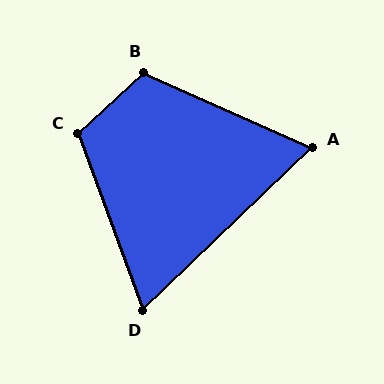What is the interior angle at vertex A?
Approximately 68 degrees (acute).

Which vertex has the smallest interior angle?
D, at approximately 66 degrees.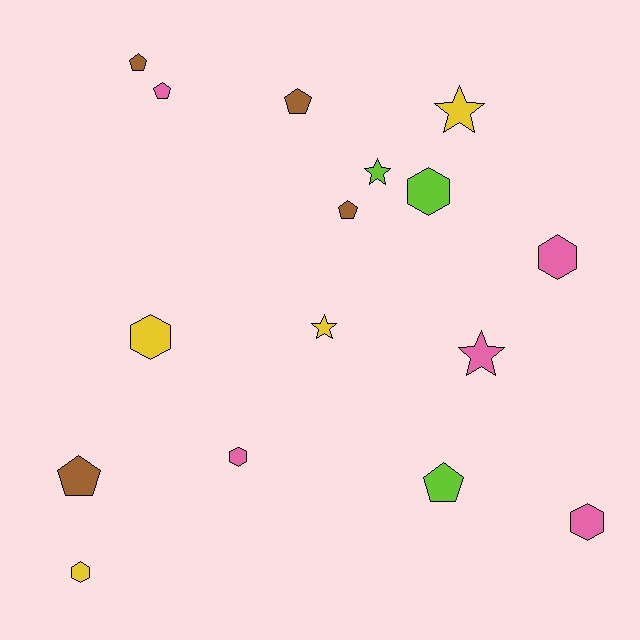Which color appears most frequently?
Pink, with 5 objects.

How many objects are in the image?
There are 16 objects.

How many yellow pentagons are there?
There are no yellow pentagons.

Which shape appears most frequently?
Pentagon, with 6 objects.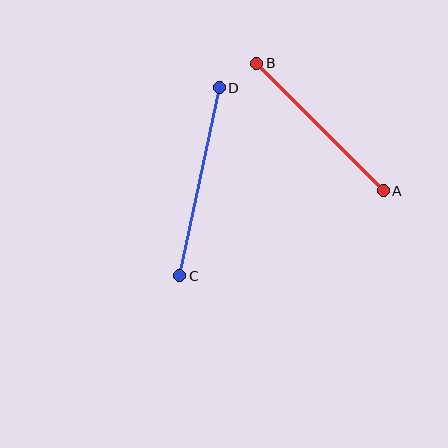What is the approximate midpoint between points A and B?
The midpoint is at approximately (320, 127) pixels.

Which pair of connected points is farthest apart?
Points C and D are farthest apart.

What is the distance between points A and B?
The distance is approximately 180 pixels.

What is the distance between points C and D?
The distance is approximately 192 pixels.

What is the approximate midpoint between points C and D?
The midpoint is at approximately (199, 182) pixels.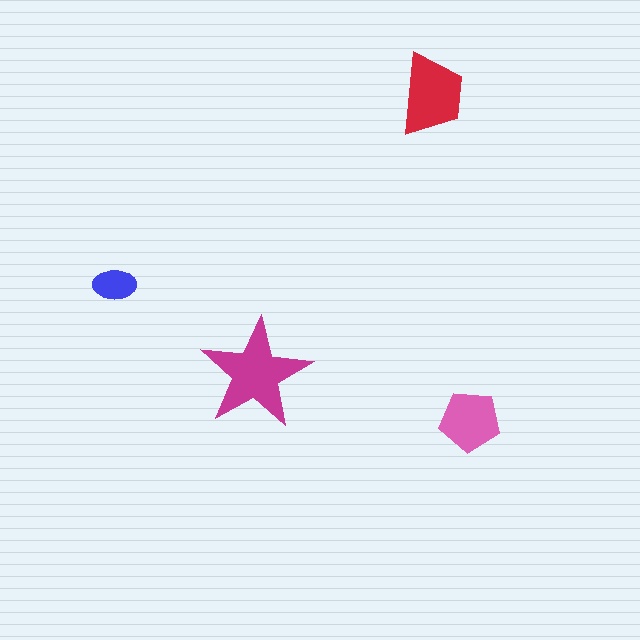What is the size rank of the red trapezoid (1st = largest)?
2nd.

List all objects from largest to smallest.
The magenta star, the red trapezoid, the pink pentagon, the blue ellipse.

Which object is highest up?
The red trapezoid is topmost.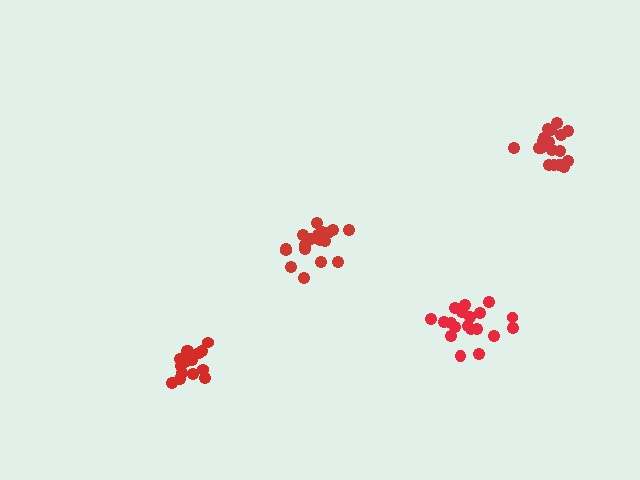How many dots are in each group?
Group 1: 18 dots, Group 2: 20 dots, Group 3: 15 dots, Group 4: 20 dots (73 total).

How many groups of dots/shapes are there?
There are 4 groups.